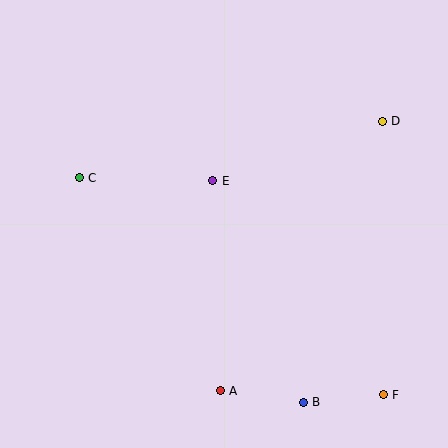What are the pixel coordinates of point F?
Point F is at (383, 395).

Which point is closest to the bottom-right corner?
Point F is closest to the bottom-right corner.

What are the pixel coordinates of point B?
Point B is at (303, 402).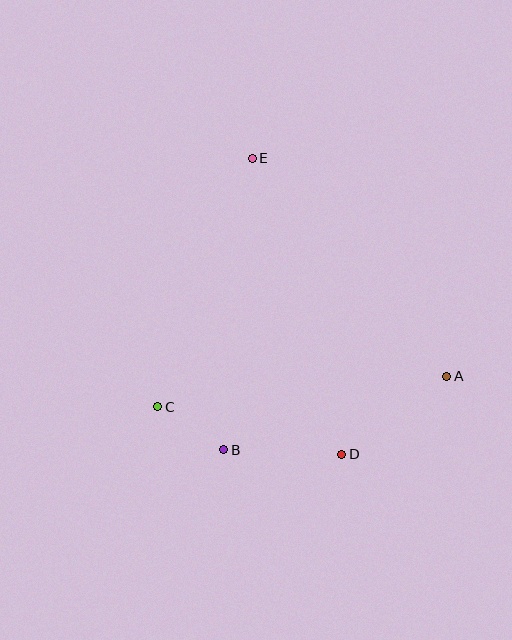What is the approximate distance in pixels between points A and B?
The distance between A and B is approximately 235 pixels.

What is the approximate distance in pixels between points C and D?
The distance between C and D is approximately 190 pixels.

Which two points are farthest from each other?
Points D and E are farthest from each other.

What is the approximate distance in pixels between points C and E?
The distance between C and E is approximately 266 pixels.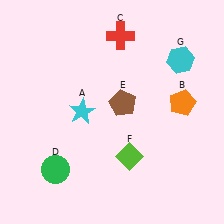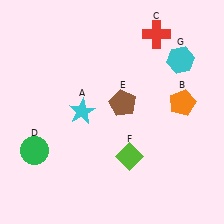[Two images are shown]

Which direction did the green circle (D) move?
The green circle (D) moved left.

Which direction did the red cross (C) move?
The red cross (C) moved right.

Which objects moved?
The objects that moved are: the red cross (C), the green circle (D).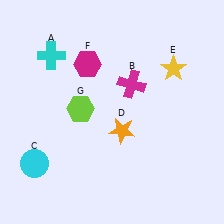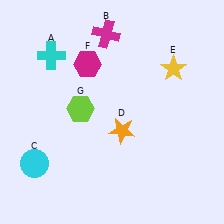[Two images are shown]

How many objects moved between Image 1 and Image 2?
1 object moved between the two images.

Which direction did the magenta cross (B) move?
The magenta cross (B) moved up.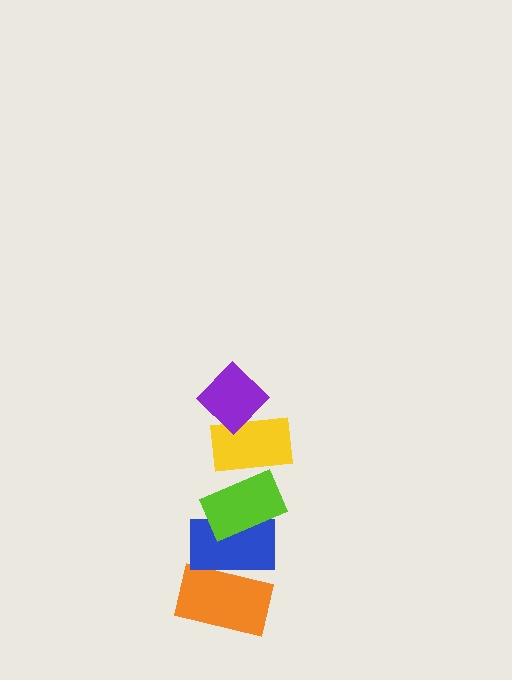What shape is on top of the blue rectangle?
The lime rectangle is on top of the blue rectangle.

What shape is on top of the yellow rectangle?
The purple diamond is on top of the yellow rectangle.